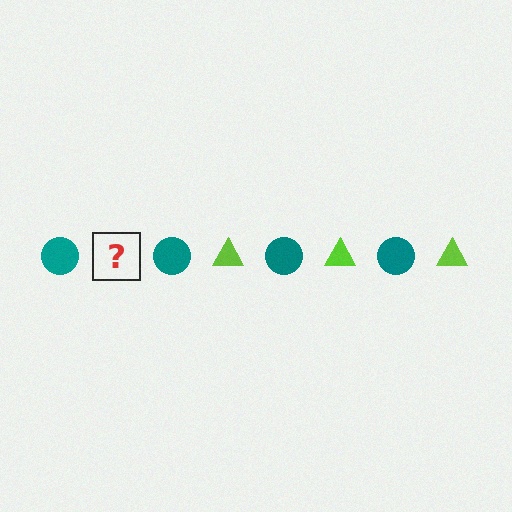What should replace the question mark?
The question mark should be replaced with a lime triangle.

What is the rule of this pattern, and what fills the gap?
The rule is that the pattern alternates between teal circle and lime triangle. The gap should be filled with a lime triangle.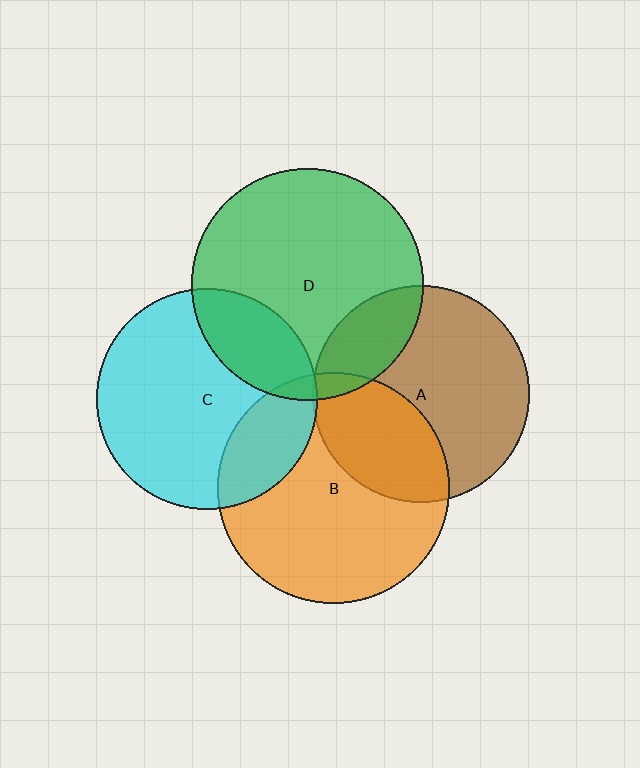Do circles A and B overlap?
Yes.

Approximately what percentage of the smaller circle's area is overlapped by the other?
Approximately 35%.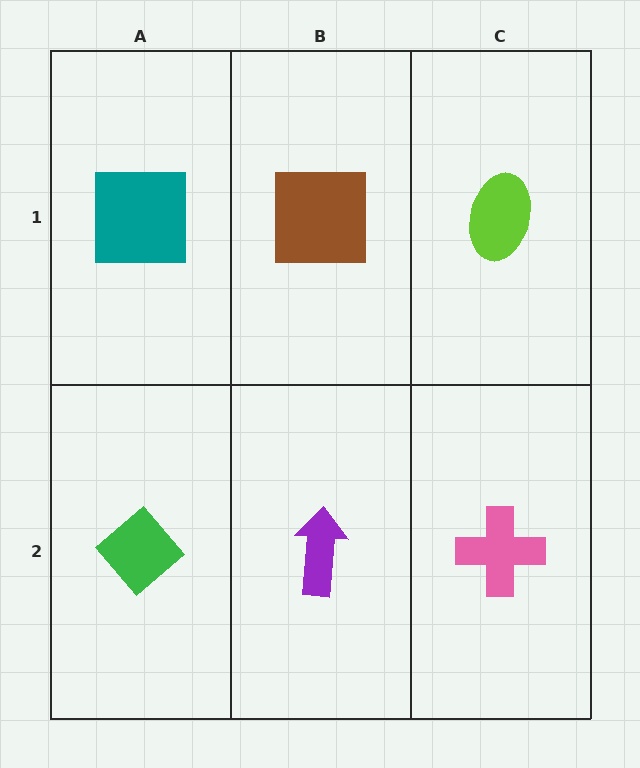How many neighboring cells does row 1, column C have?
2.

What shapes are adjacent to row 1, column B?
A purple arrow (row 2, column B), a teal square (row 1, column A), a lime ellipse (row 1, column C).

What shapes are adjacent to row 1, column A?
A green diamond (row 2, column A), a brown square (row 1, column B).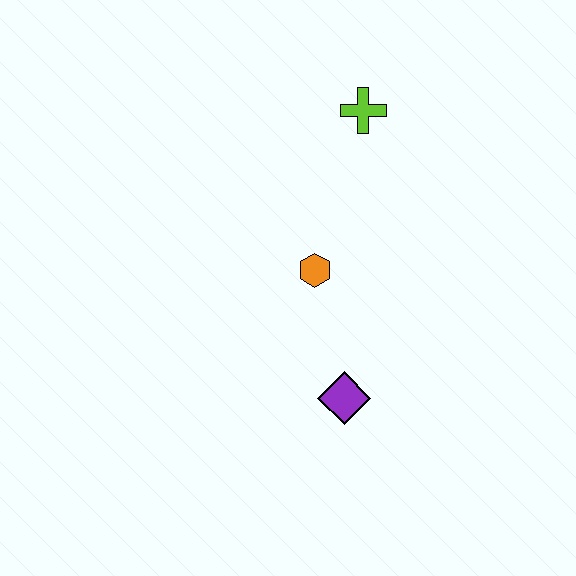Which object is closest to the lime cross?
The orange hexagon is closest to the lime cross.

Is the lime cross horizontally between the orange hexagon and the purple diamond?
No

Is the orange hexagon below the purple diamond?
No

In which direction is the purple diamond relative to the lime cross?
The purple diamond is below the lime cross.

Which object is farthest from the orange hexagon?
The lime cross is farthest from the orange hexagon.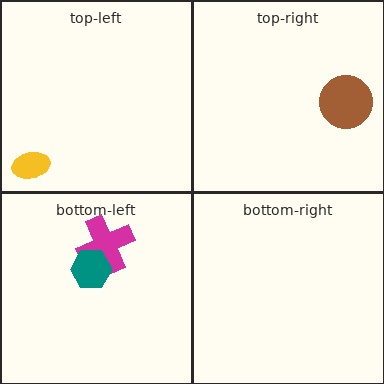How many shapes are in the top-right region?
1.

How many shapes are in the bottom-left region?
2.